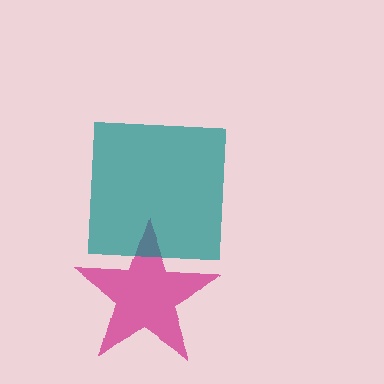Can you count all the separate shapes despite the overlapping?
Yes, there are 2 separate shapes.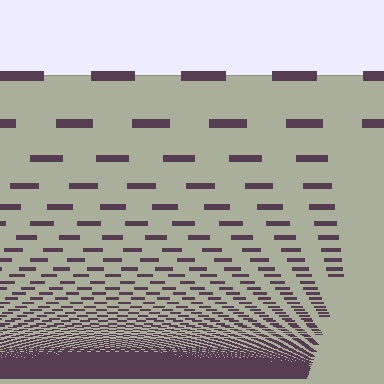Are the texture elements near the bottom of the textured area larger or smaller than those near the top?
Smaller. The gradient is inverted — elements near the bottom are smaller and denser.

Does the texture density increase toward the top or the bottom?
Density increases toward the bottom.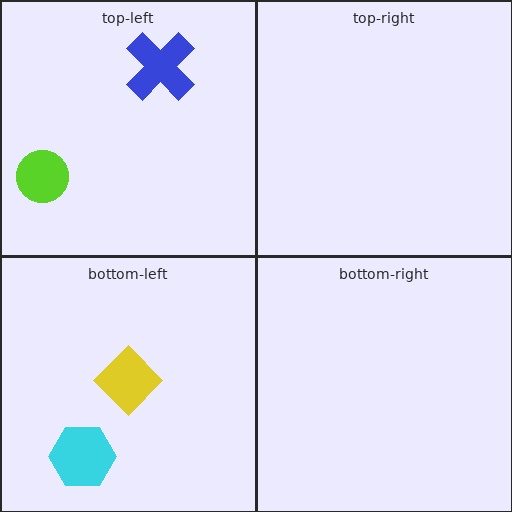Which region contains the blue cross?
The top-left region.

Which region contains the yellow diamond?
The bottom-left region.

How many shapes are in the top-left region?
2.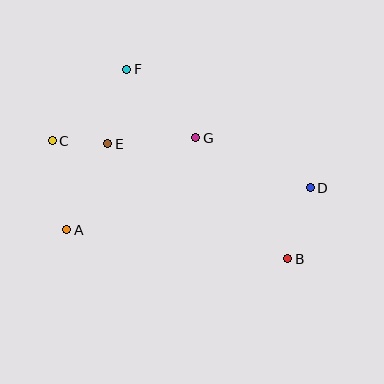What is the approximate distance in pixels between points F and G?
The distance between F and G is approximately 97 pixels.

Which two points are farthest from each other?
Points B and C are farthest from each other.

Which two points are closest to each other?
Points C and E are closest to each other.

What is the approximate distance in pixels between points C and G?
The distance between C and G is approximately 144 pixels.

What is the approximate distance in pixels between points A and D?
The distance between A and D is approximately 247 pixels.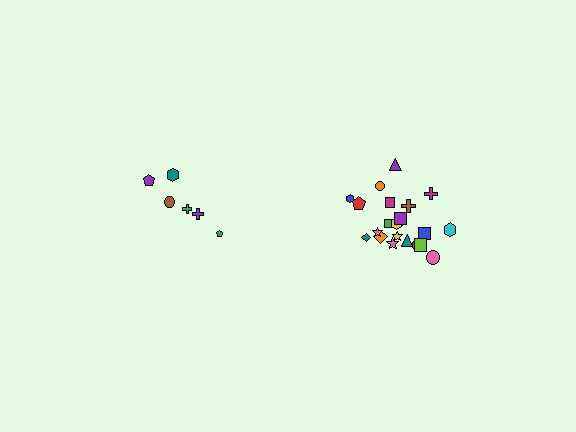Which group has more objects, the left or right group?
The right group.